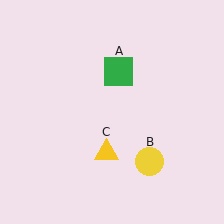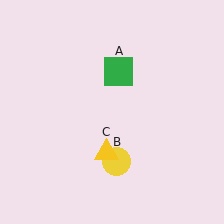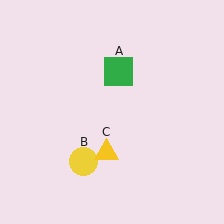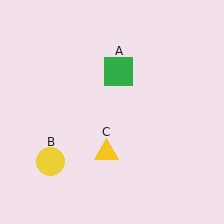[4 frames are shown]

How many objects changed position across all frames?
1 object changed position: yellow circle (object B).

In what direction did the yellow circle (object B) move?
The yellow circle (object B) moved left.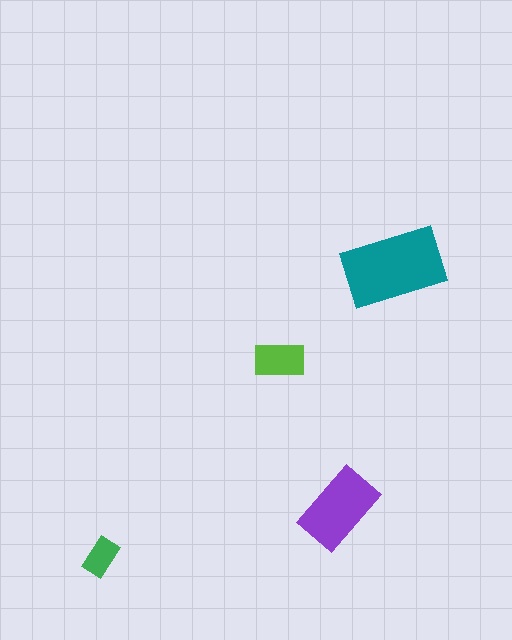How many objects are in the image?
There are 4 objects in the image.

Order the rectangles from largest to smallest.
the teal one, the purple one, the lime one, the green one.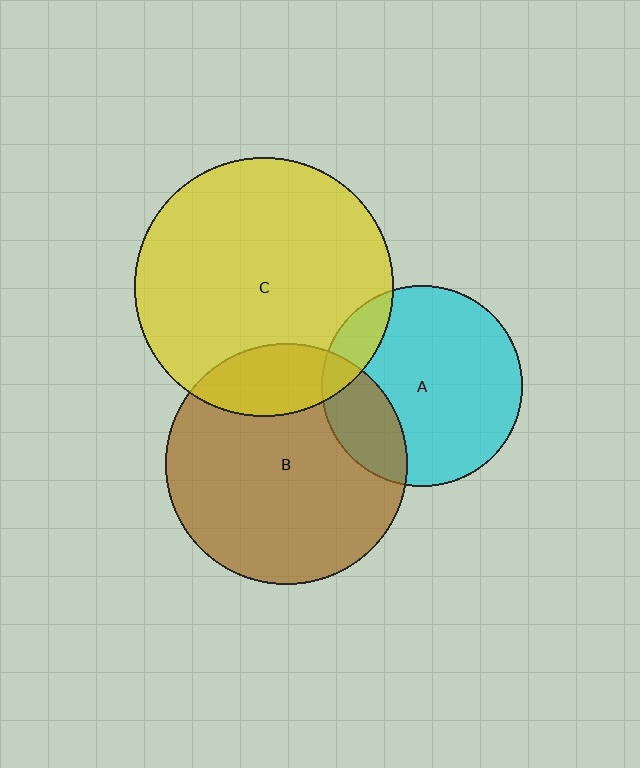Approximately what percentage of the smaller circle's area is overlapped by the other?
Approximately 20%.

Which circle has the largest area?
Circle C (yellow).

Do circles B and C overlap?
Yes.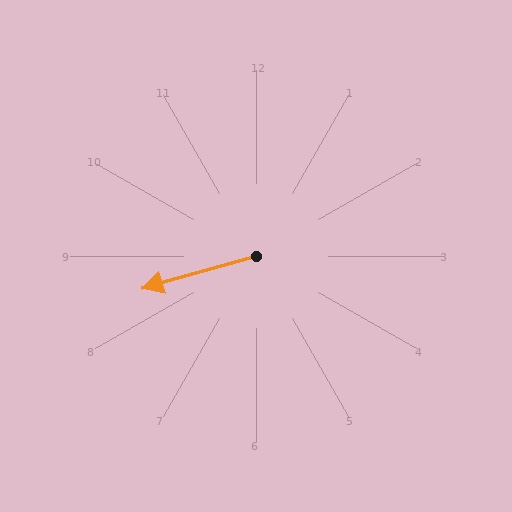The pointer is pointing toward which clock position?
Roughly 8 o'clock.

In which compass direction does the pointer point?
West.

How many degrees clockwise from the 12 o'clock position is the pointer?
Approximately 254 degrees.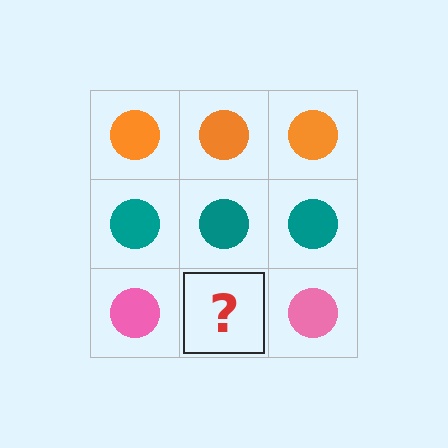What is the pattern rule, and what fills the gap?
The rule is that each row has a consistent color. The gap should be filled with a pink circle.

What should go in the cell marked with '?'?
The missing cell should contain a pink circle.